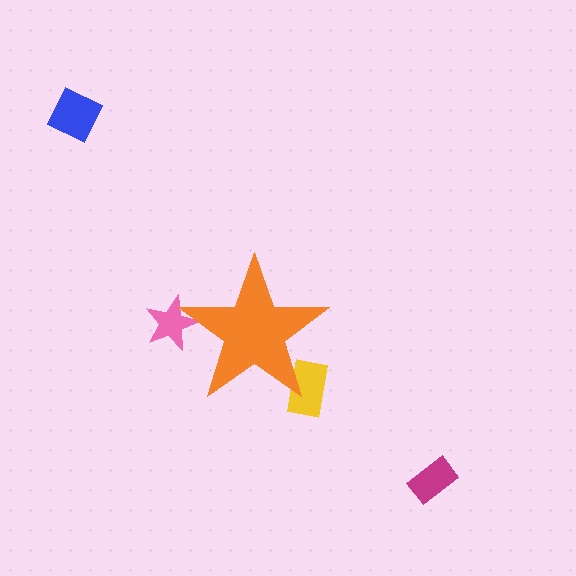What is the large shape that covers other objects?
An orange star.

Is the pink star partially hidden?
Yes, the pink star is partially hidden behind the orange star.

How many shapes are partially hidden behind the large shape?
2 shapes are partially hidden.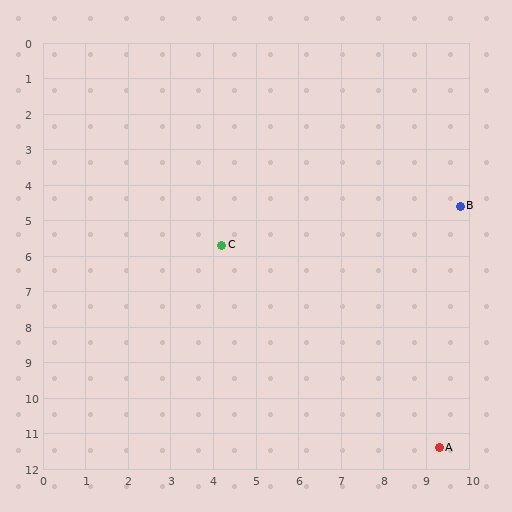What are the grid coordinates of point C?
Point C is at approximately (4.2, 5.7).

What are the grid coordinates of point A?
Point A is at approximately (9.3, 11.4).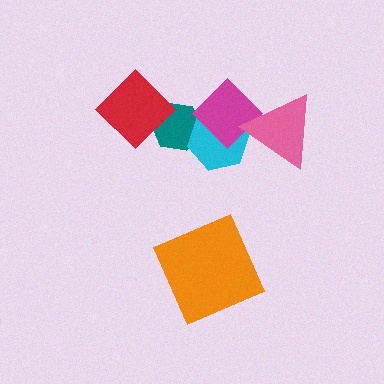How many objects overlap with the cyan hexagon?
3 objects overlap with the cyan hexagon.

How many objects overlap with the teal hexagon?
3 objects overlap with the teal hexagon.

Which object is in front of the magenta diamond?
The pink triangle is in front of the magenta diamond.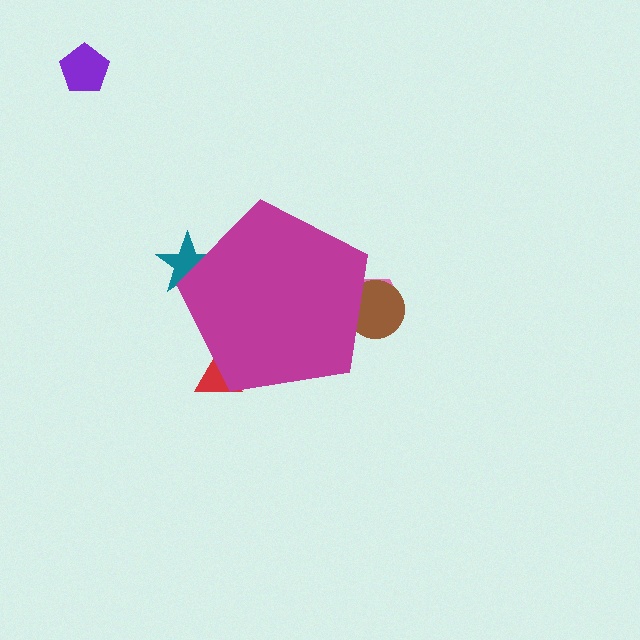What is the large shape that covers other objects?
A magenta pentagon.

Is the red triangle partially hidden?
Yes, the red triangle is partially hidden behind the magenta pentagon.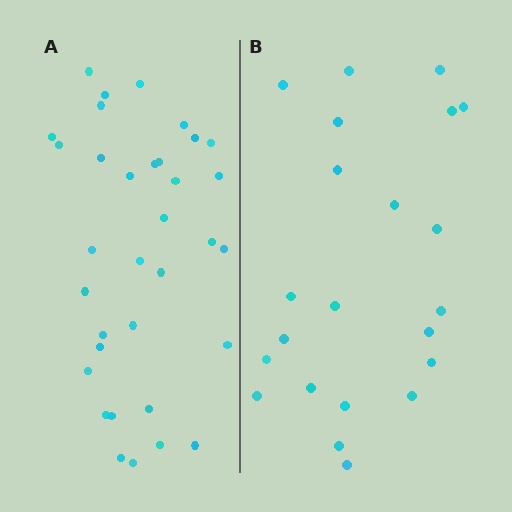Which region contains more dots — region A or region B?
Region A (the left region) has more dots.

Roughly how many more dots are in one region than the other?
Region A has roughly 12 or so more dots than region B.